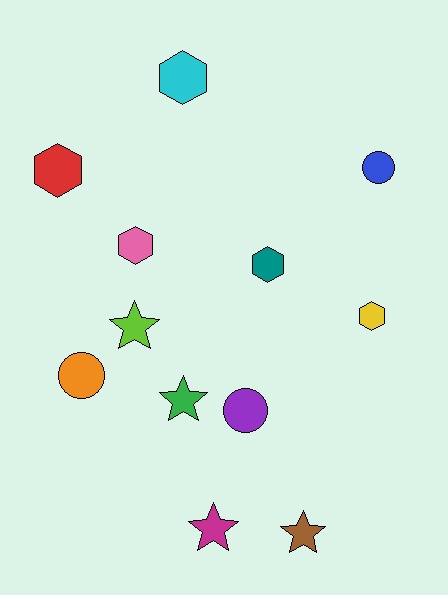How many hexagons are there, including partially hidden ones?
There are 5 hexagons.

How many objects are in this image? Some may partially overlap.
There are 12 objects.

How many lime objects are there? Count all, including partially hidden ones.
There is 1 lime object.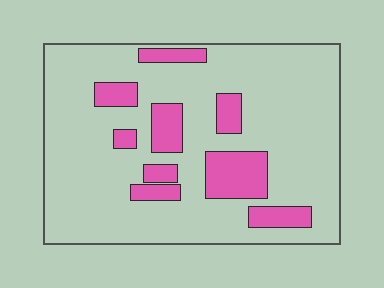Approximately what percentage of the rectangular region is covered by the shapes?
Approximately 20%.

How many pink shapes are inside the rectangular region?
9.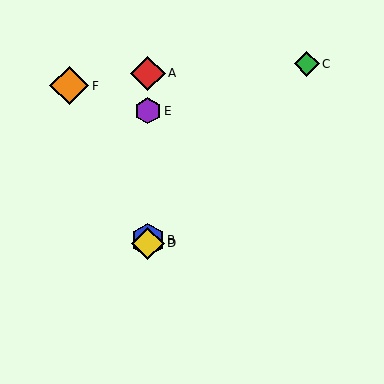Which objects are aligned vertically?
Objects A, B, D, E are aligned vertically.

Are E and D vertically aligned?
Yes, both are at x≈148.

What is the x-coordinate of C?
Object C is at x≈307.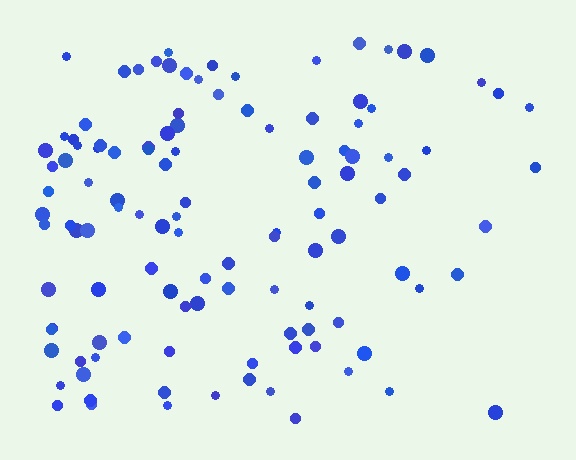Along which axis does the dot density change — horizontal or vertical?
Horizontal.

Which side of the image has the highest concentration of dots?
The left.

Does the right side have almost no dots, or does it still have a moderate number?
Still a moderate number, just noticeably fewer than the left.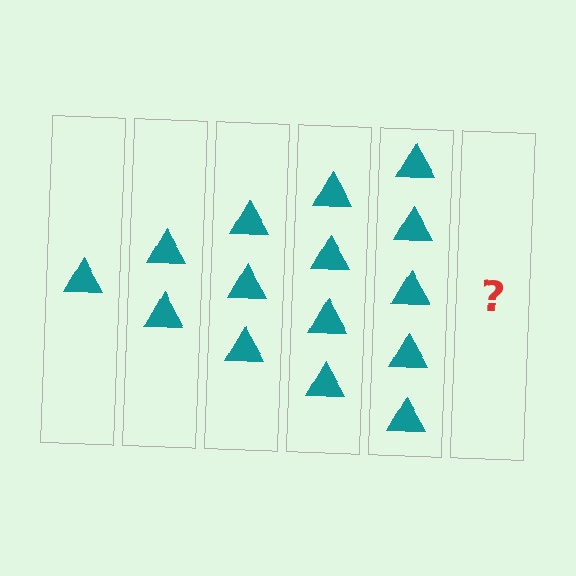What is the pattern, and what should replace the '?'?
The pattern is that each step adds one more triangle. The '?' should be 6 triangles.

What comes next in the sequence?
The next element should be 6 triangles.